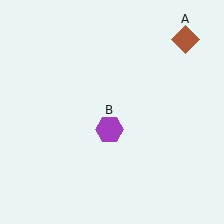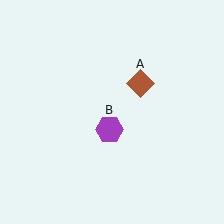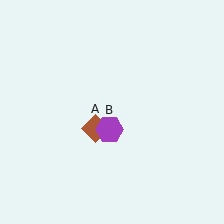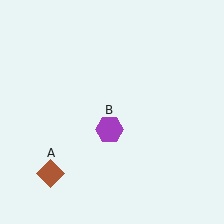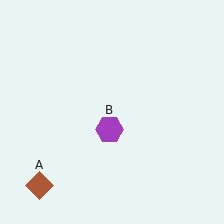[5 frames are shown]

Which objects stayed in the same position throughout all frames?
Purple hexagon (object B) remained stationary.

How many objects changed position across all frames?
1 object changed position: brown diamond (object A).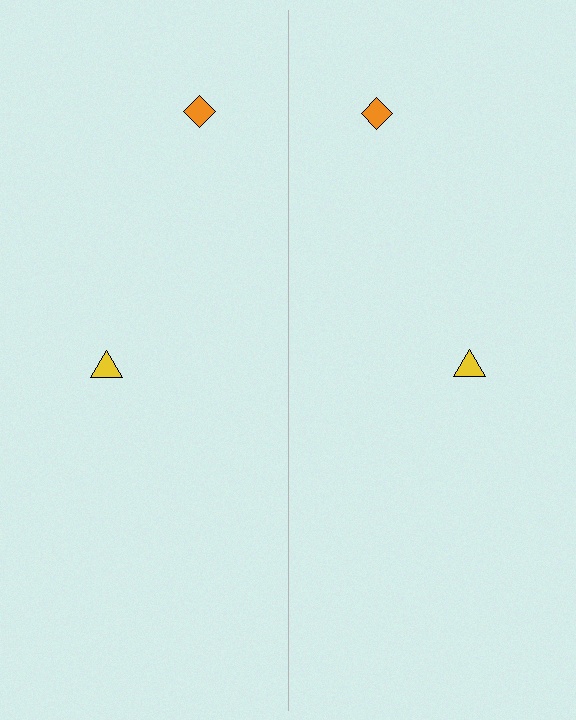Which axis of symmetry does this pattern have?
The pattern has a vertical axis of symmetry running through the center of the image.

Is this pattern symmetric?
Yes, this pattern has bilateral (reflection) symmetry.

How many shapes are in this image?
There are 4 shapes in this image.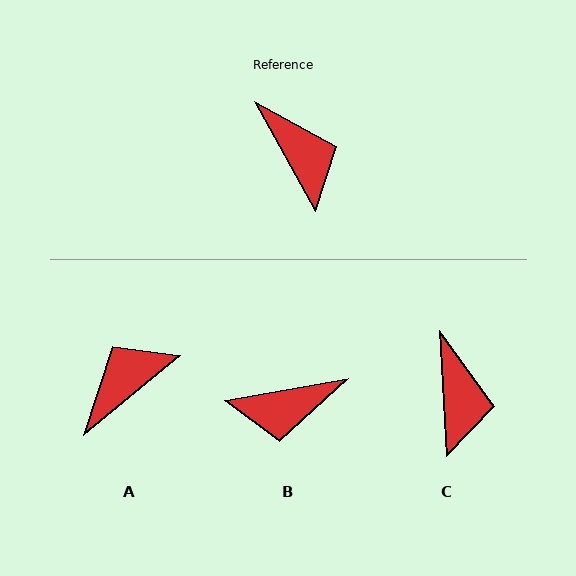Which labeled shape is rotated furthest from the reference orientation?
B, about 109 degrees away.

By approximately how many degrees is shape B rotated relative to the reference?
Approximately 109 degrees clockwise.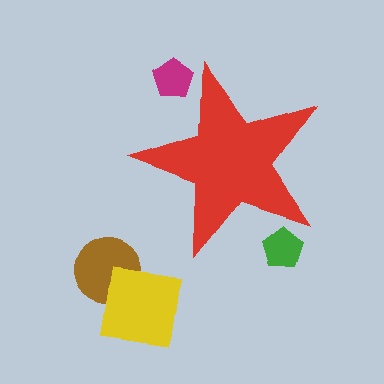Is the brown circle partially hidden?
No, the brown circle is fully visible.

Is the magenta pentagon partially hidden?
Yes, the magenta pentagon is partially hidden behind the red star.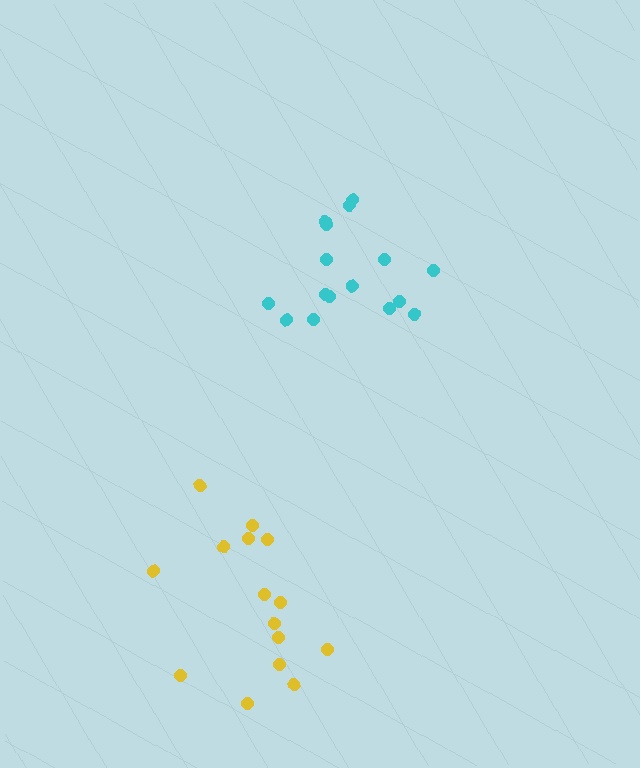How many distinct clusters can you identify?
There are 2 distinct clusters.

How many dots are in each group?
Group 1: 15 dots, Group 2: 16 dots (31 total).